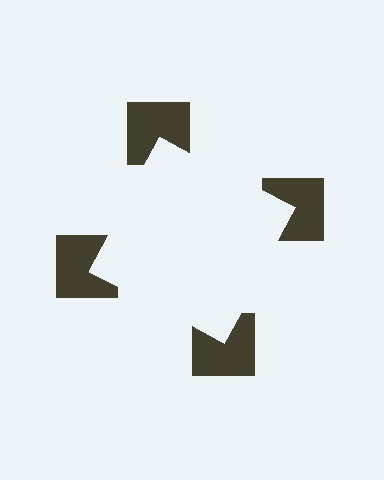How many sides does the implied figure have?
4 sides.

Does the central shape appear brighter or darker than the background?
It typically appears slightly brighter than the background, even though no actual brightness change is drawn.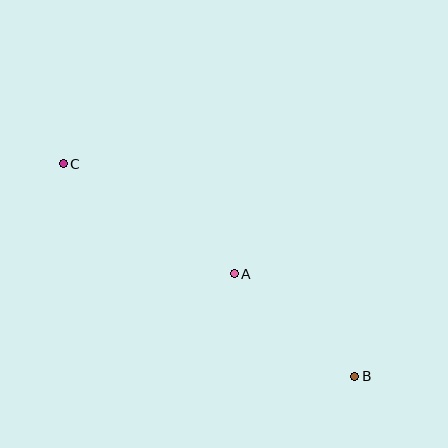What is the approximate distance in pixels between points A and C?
The distance between A and C is approximately 204 pixels.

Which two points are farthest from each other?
Points B and C are farthest from each other.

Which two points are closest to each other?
Points A and B are closest to each other.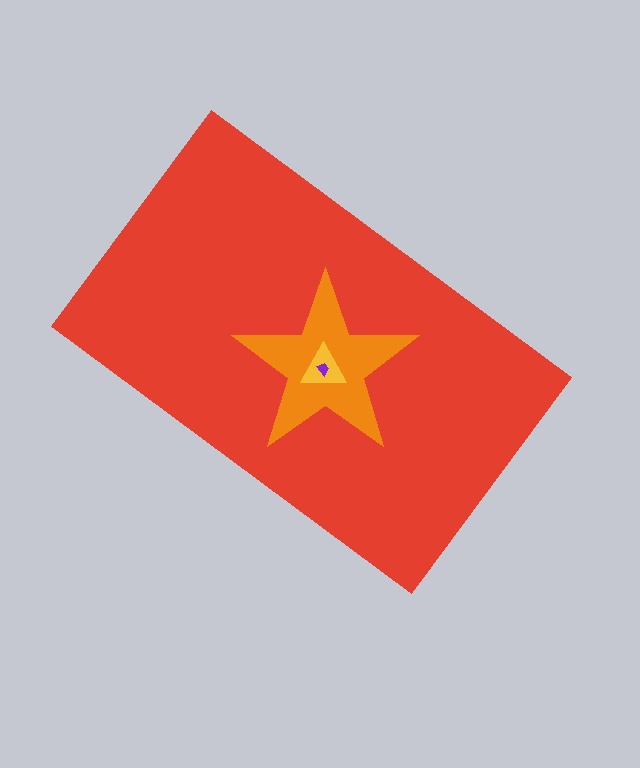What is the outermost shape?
The red rectangle.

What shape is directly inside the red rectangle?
The orange star.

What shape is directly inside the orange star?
The yellow triangle.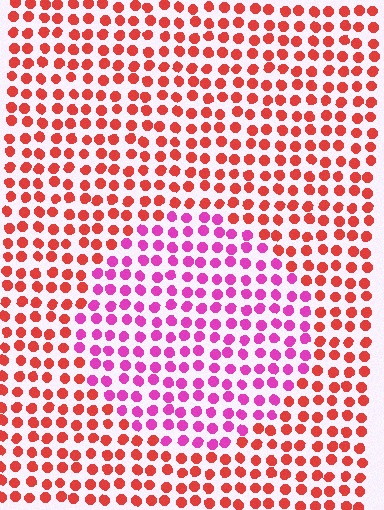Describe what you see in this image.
The image is filled with small red elements in a uniform arrangement. A circle-shaped region is visible where the elements are tinted to a slightly different hue, forming a subtle color boundary.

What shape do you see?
I see a circle.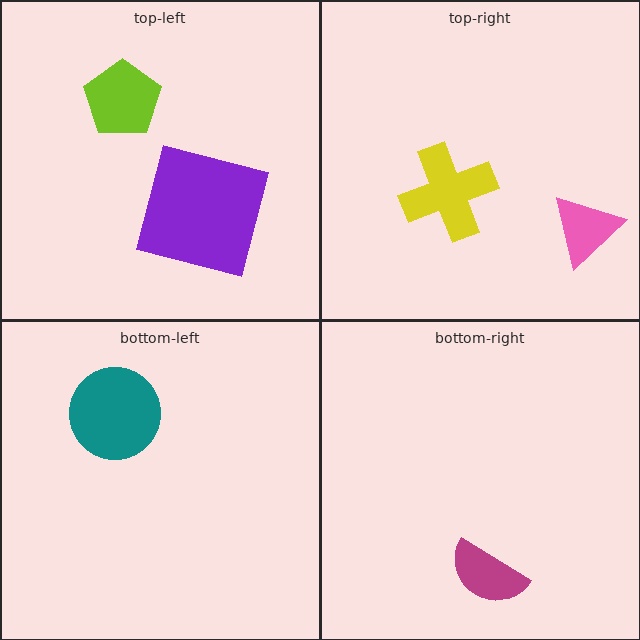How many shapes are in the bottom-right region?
1.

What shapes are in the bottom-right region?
The magenta semicircle.